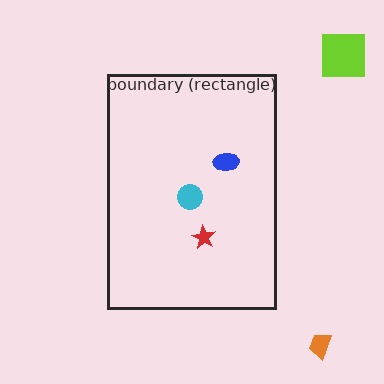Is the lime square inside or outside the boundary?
Outside.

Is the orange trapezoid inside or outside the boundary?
Outside.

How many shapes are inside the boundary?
3 inside, 2 outside.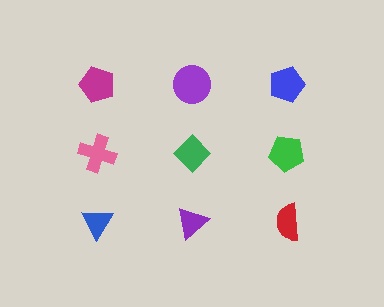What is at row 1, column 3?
A blue pentagon.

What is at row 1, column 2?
A purple circle.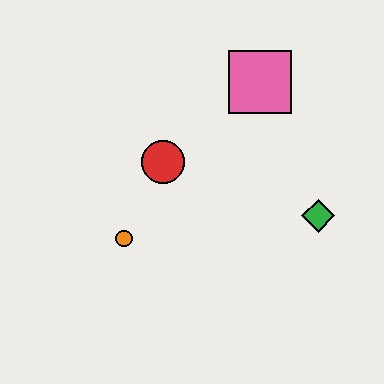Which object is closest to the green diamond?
The pink square is closest to the green diamond.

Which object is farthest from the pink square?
The orange circle is farthest from the pink square.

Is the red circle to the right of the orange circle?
Yes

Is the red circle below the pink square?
Yes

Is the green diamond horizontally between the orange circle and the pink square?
No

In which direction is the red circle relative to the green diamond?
The red circle is to the left of the green diamond.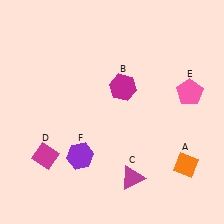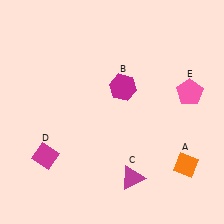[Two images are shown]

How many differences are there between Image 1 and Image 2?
There is 1 difference between the two images.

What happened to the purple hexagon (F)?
The purple hexagon (F) was removed in Image 2. It was in the bottom-left area of Image 1.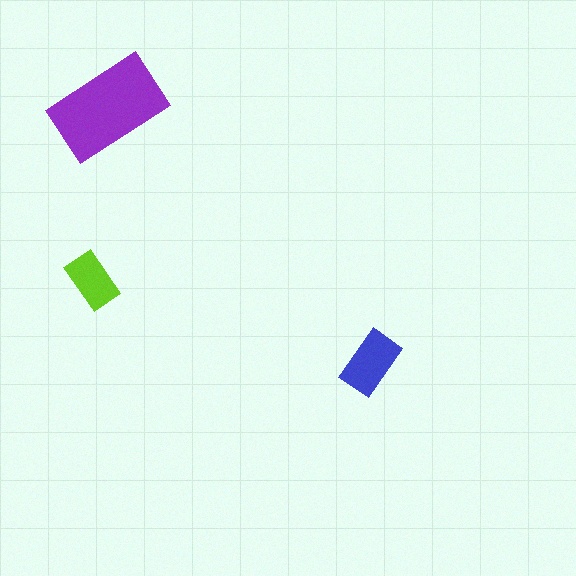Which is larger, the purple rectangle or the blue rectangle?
The purple one.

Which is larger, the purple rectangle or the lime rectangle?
The purple one.